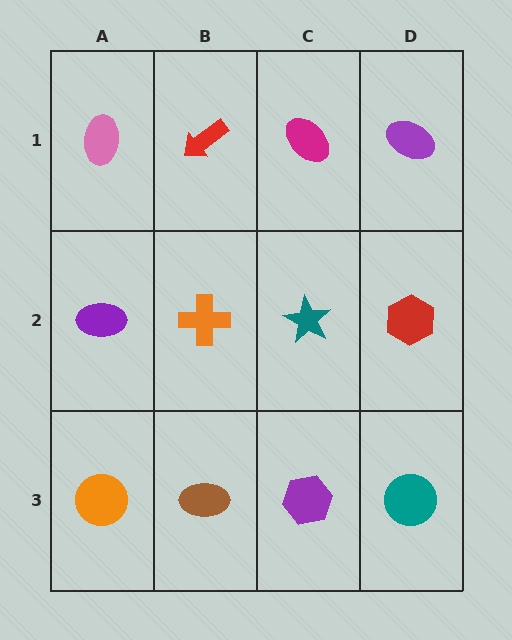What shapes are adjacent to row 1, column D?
A red hexagon (row 2, column D), a magenta ellipse (row 1, column C).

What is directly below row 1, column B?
An orange cross.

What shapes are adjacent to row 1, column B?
An orange cross (row 2, column B), a pink ellipse (row 1, column A), a magenta ellipse (row 1, column C).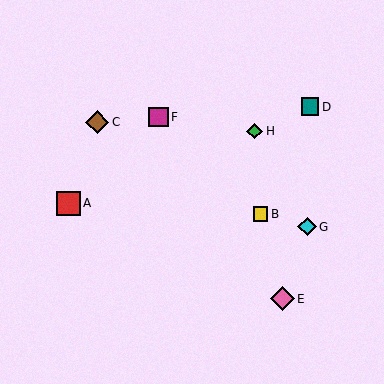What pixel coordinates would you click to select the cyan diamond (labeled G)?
Click at (307, 227) to select the cyan diamond G.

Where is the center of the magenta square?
The center of the magenta square is at (158, 117).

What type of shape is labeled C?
Shape C is a brown diamond.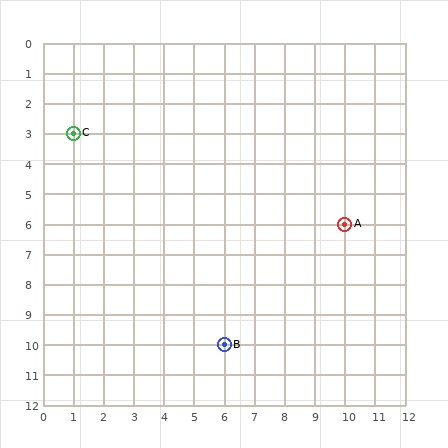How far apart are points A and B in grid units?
Points A and B are 4 columns and 4 rows apart (about 5.7 grid units diagonally).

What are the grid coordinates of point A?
Point A is at grid coordinates (10, 6).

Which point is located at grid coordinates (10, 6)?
Point A is at (10, 6).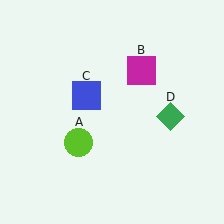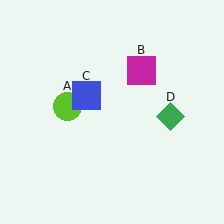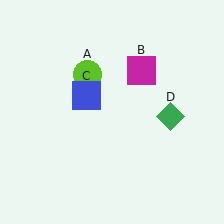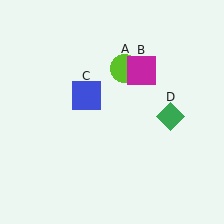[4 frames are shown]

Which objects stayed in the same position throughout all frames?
Magenta square (object B) and blue square (object C) and green diamond (object D) remained stationary.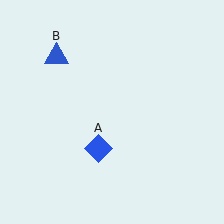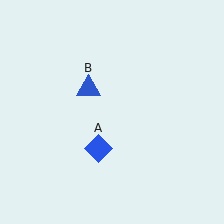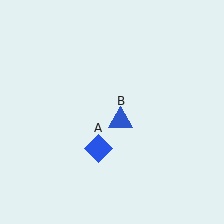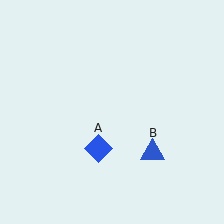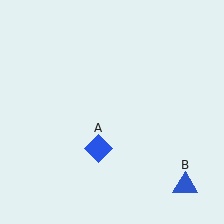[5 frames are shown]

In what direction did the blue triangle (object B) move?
The blue triangle (object B) moved down and to the right.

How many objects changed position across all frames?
1 object changed position: blue triangle (object B).